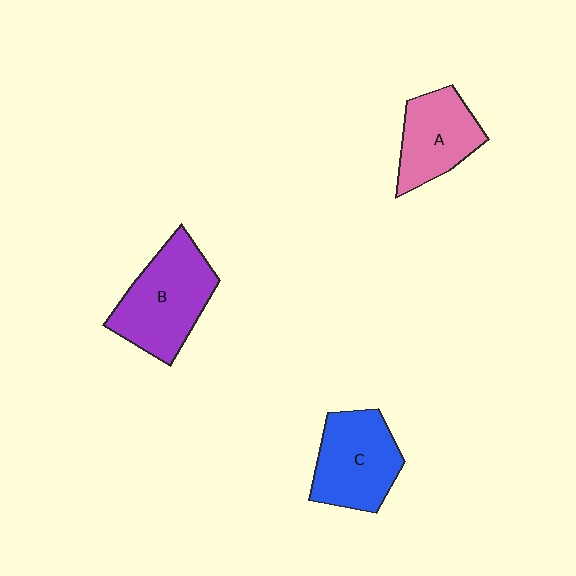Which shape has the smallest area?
Shape A (pink).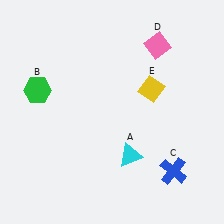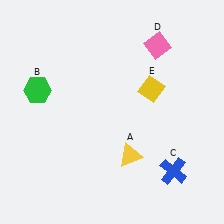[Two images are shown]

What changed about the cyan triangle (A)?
In Image 1, A is cyan. In Image 2, it changed to yellow.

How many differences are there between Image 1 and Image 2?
There is 1 difference between the two images.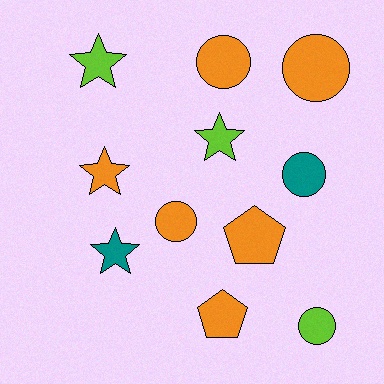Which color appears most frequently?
Orange, with 6 objects.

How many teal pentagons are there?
There are no teal pentagons.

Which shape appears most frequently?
Circle, with 5 objects.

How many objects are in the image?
There are 11 objects.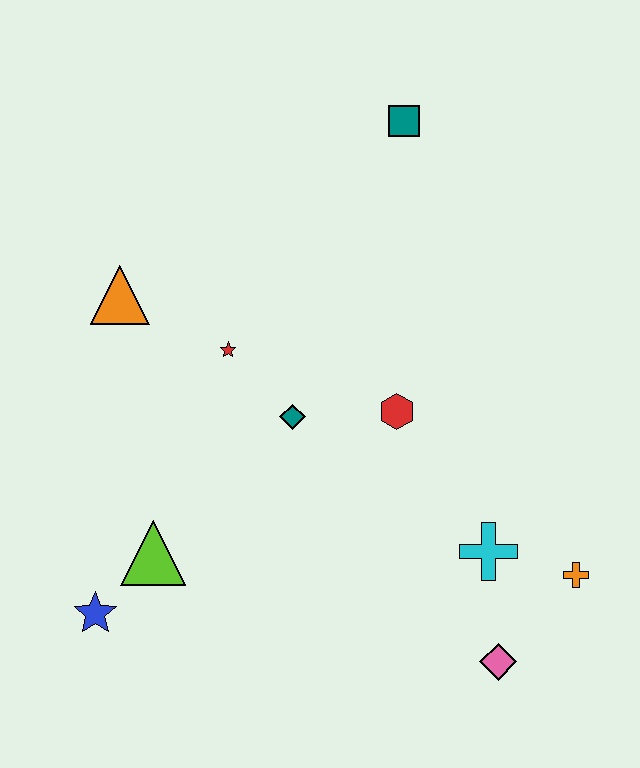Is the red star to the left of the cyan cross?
Yes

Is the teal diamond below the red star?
Yes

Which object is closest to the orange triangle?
The red star is closest to the orange triangle.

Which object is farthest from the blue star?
The teal square is farthest from the blue star.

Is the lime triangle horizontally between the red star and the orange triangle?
Yes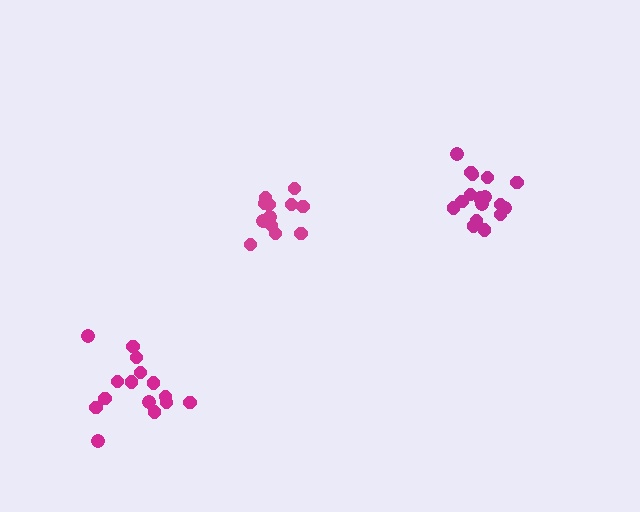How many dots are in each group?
Group 1: 15 dots, Group 2: 12 dots, Group 3: 17 dots (44 total).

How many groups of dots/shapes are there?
There are 3 groups.